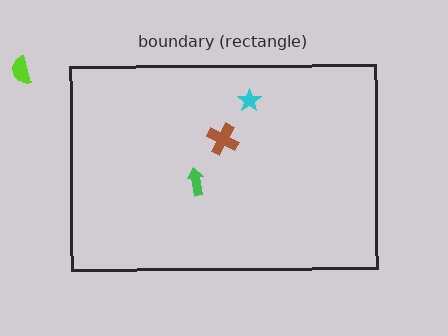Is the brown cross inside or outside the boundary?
Inside.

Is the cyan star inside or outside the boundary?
Inside.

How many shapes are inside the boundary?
3 inside, 1 outside.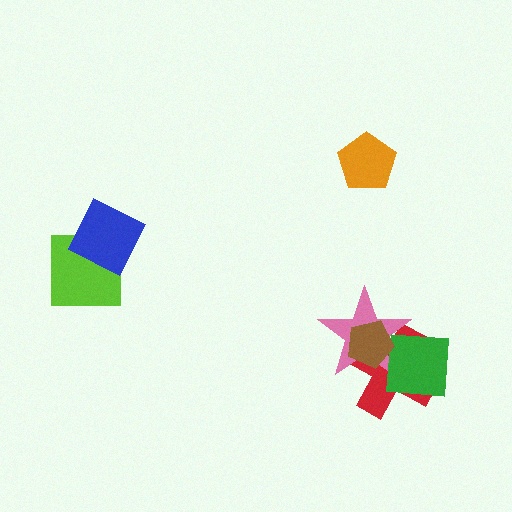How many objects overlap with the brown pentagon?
2 objects overlap with the brown pentagon.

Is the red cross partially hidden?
Yes, it is partially covered by another shape.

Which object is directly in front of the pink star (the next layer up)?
The green square is directly in front of the pink star.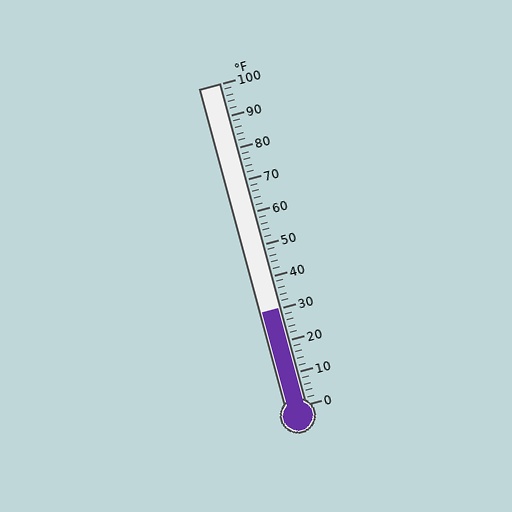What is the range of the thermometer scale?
The thermometer scale ranges from 0°F to 100°F.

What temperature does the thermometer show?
The thermometer shows approximately 30°F.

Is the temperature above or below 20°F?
The temperature is above 20°F.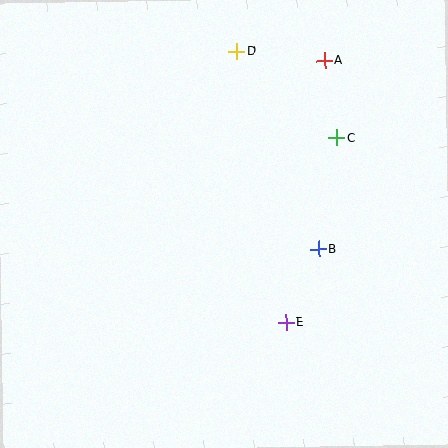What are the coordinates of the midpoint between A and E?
The midpoint between A and E is at (305, 191).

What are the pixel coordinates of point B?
Point B is at (319, 249).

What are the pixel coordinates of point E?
Point E is at (286, 322).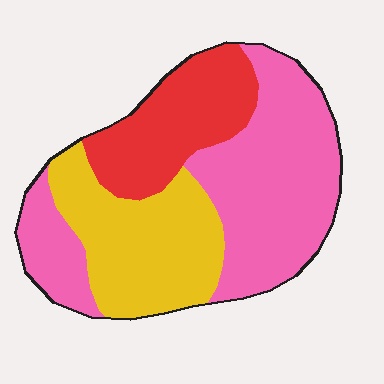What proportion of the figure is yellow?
Yellow takes up between a quarter and a half of the figure.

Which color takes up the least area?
Red, at roughly 25%.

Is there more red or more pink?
Pink.